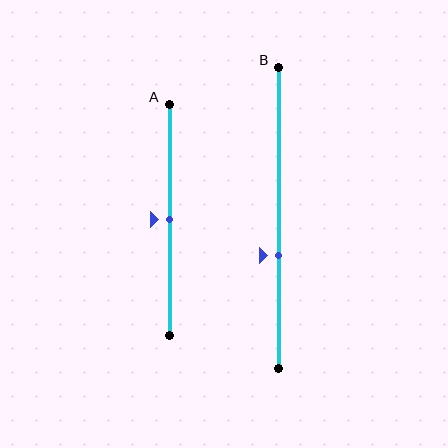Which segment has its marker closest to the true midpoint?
Segment A has its marker closest to the true midpoint.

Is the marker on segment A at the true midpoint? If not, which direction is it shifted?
Yes, the marker on segment A is at the true midpoint.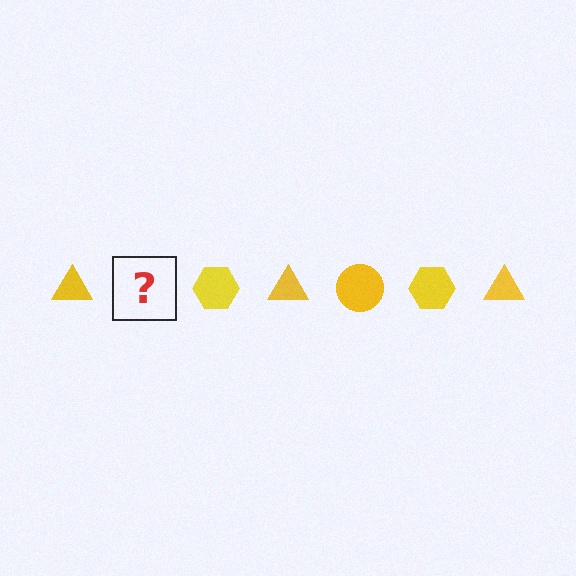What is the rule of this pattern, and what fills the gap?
The rule is that the pattern cycles through triangle, circle, hexagon shapes in yellow. The gap should be filled with a yellow circle.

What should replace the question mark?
The question mark should be replaced with a yellow circle.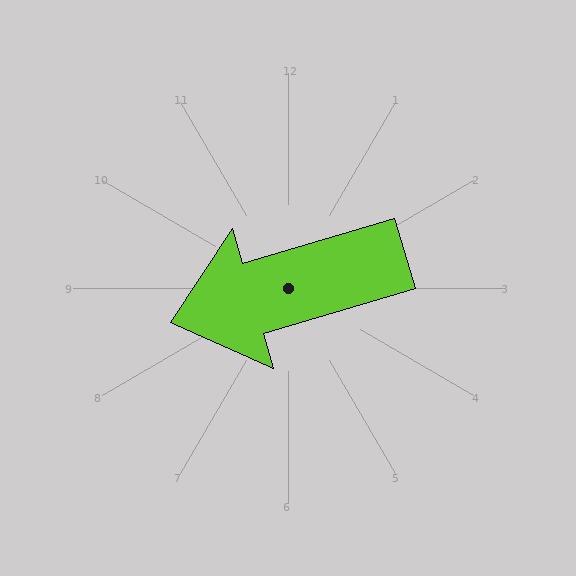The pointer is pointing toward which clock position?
Roughly 8 o'clock.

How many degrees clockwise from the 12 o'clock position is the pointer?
Approximately 254 degrees.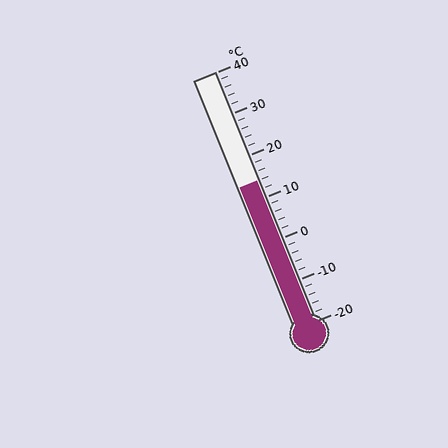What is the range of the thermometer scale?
The thermometer scale ranges from -20°C to 40°C.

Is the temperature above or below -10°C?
The temperature is above -10°C.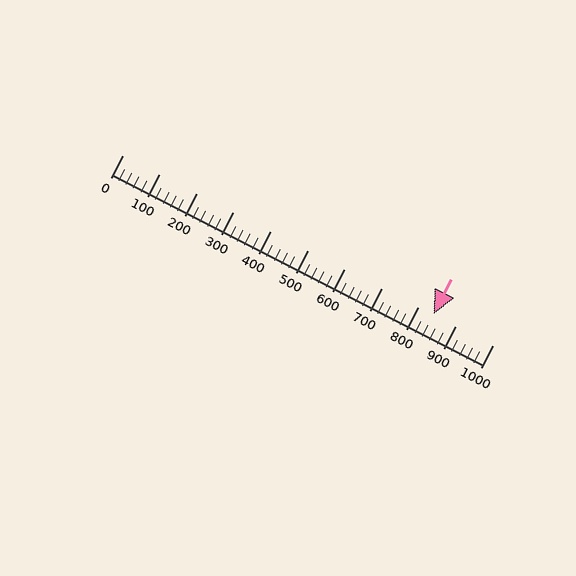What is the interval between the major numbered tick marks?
The major tick marks are spaced 100 units apart.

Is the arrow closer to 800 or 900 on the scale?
The arrow is closer to 800.